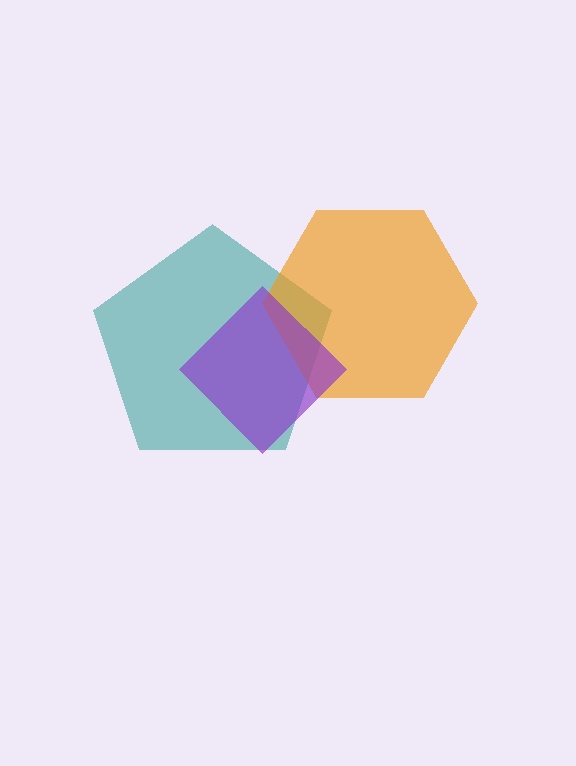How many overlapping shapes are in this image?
There are 3 overlapping shapes in the image.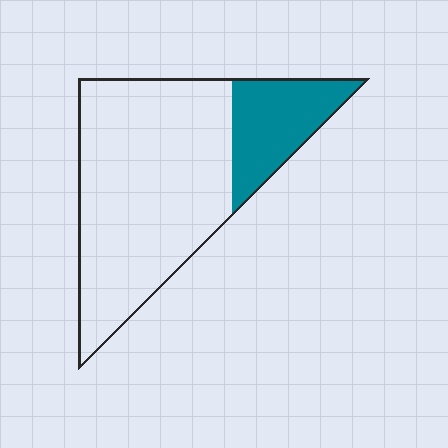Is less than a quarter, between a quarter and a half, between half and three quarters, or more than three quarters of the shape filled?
Less than a quarter.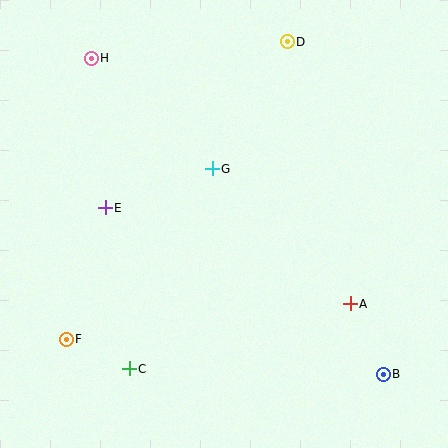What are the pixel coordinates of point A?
Point A is at (350, 304).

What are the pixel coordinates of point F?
Point F is at (66, 339).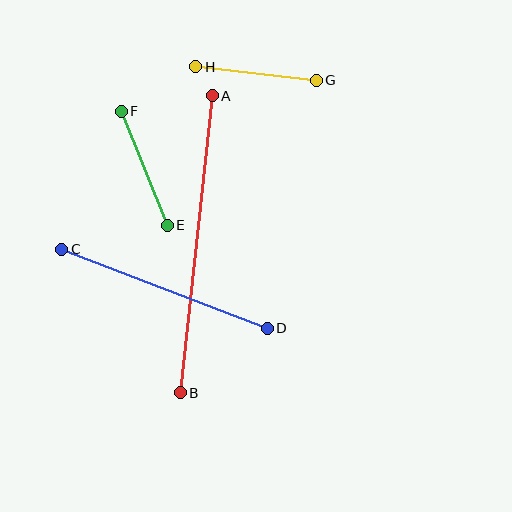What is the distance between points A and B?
The distance is approximately 299 pixels.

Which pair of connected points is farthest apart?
Points A and B are farthest apart.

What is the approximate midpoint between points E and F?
The midpoint is at approximately (144, 168) pixels.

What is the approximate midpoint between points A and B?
The midpoint is at approximately (196, 244) pixels.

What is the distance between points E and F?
The distance is approximately 123 pixels.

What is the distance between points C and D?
The distance is approximately 220 pixels.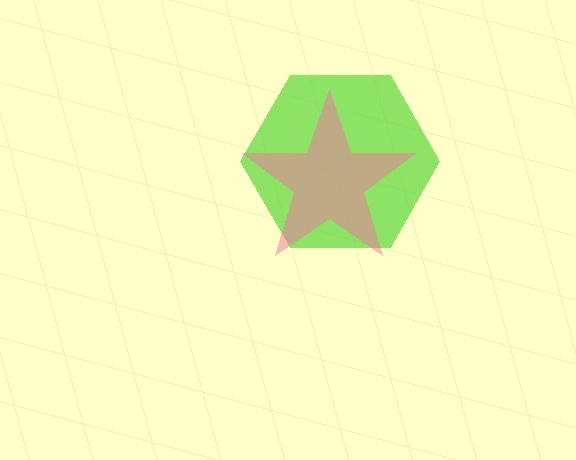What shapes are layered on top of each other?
The layered shapes are: a lime hexagon, a pink star.